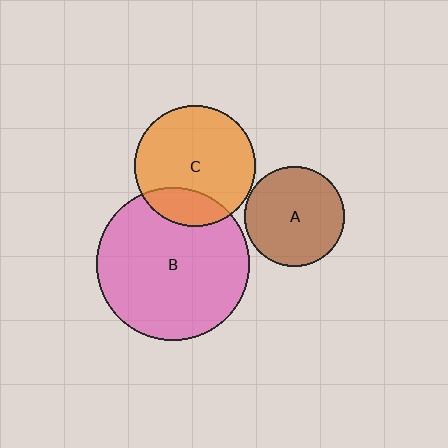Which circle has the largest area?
Circle B (pink).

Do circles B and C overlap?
Yes.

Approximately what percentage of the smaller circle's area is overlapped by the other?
Approximately 20%.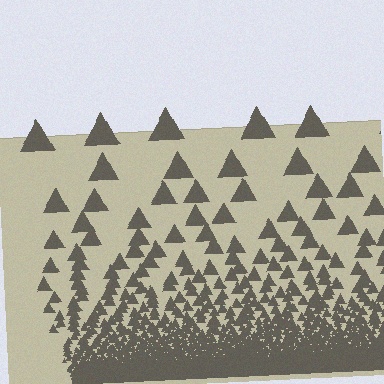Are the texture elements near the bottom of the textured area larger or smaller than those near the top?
Smaller. The gradient is inverted — elements near the bottom are smaller and denser.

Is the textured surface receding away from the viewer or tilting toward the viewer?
The surface appears to tilt toward the viewer. Texture elements get larger and sparser toward the top.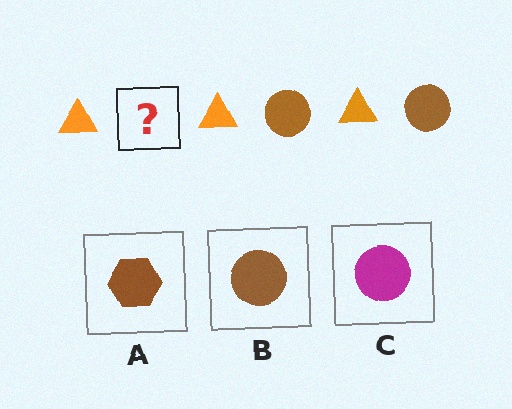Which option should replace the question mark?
Option B.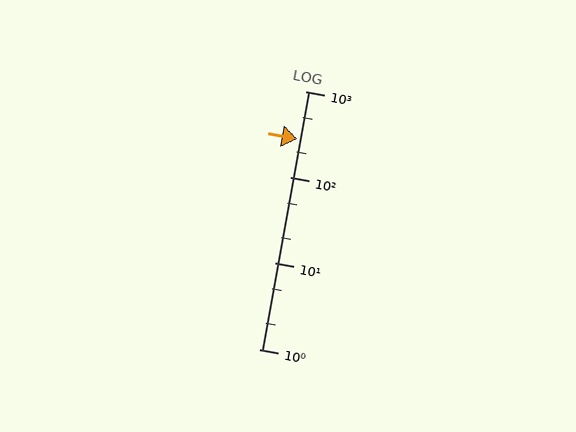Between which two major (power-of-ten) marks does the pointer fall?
The pointer is between 100 and 1000.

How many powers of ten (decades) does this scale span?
The scale spans 3 decades, from 1 to 1000.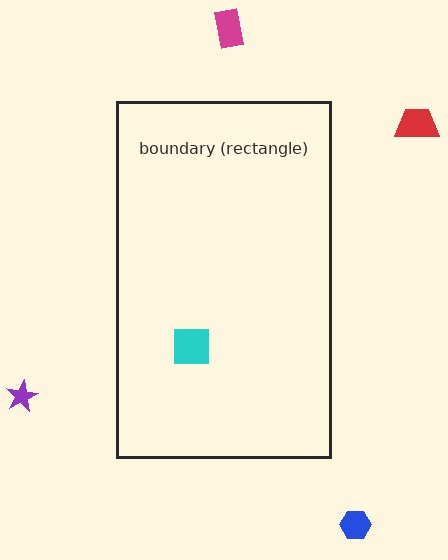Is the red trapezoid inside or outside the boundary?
Outside.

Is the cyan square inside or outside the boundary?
Inside.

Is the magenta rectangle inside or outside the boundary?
Outside.